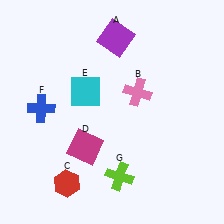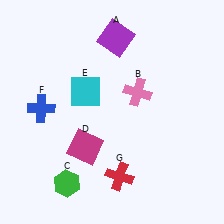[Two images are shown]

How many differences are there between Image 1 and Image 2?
There are 2 differences between the two images.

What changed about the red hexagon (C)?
In Image 1, C is red. In Image 2, it changed to green.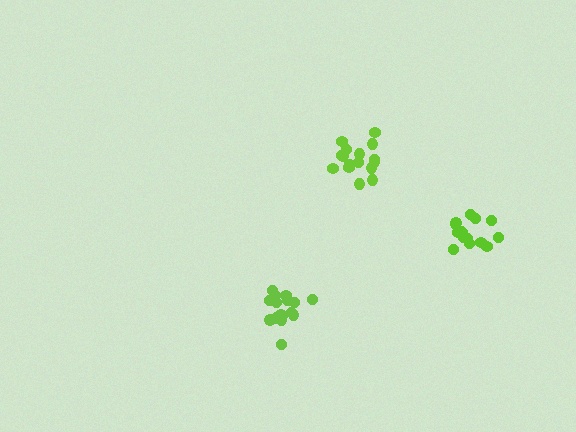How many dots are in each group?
Group 1: 17 dots, Group 2: 16 dots, Group 3: 16 dots (49 total).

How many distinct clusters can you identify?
There are 3 distinct clusters.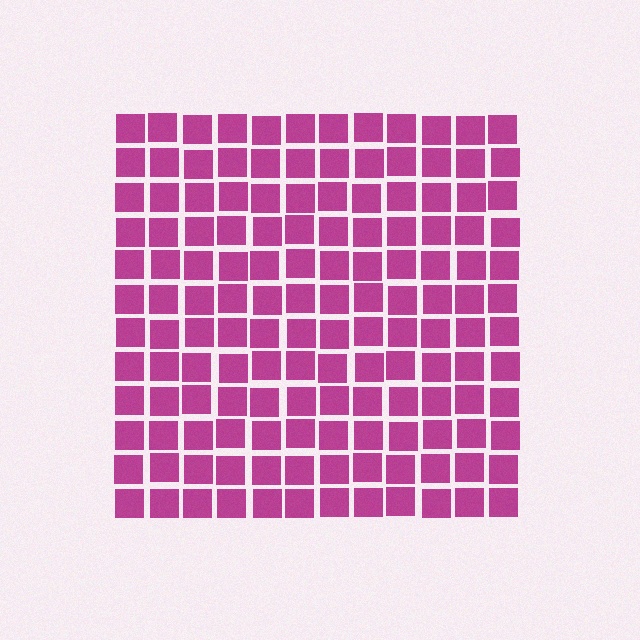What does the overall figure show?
The overall figure shows a square.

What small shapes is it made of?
It is made of small squares.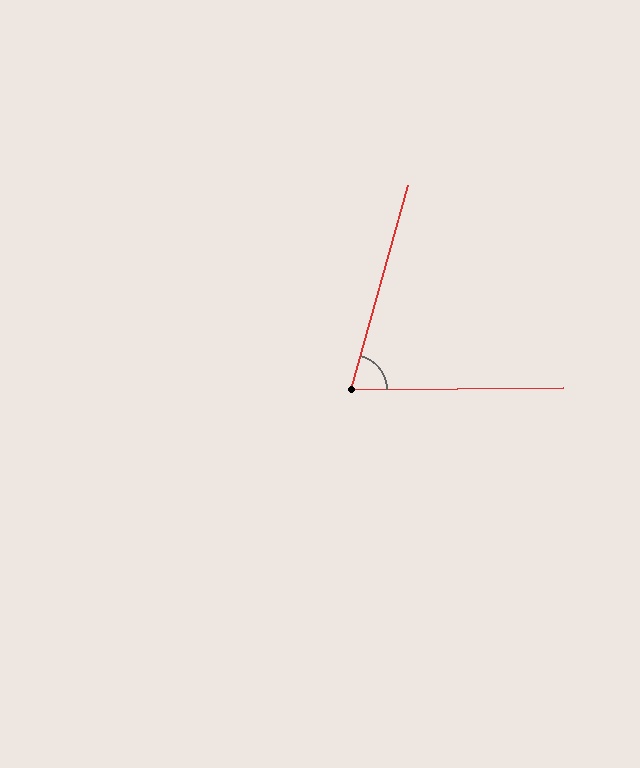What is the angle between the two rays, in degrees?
Approximately 74 degrees.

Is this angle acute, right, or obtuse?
It is acute.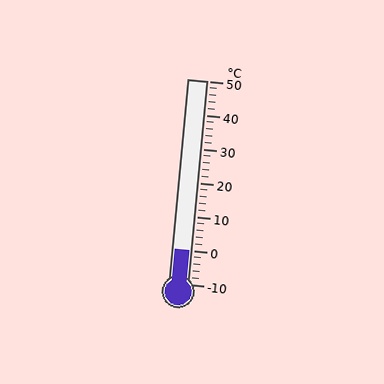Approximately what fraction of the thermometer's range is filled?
The thermometer is filled to approximately 15% of its range.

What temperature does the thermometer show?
The thermometer shows approximately 0°C.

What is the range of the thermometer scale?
The thermometer scale ranges from -10°C to 50°C.